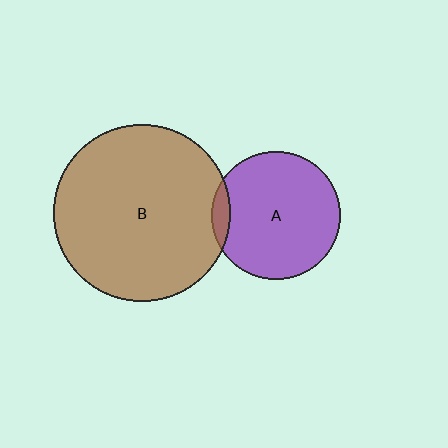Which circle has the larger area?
Circle B (brown).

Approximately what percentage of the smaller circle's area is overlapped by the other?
Approximately 5%.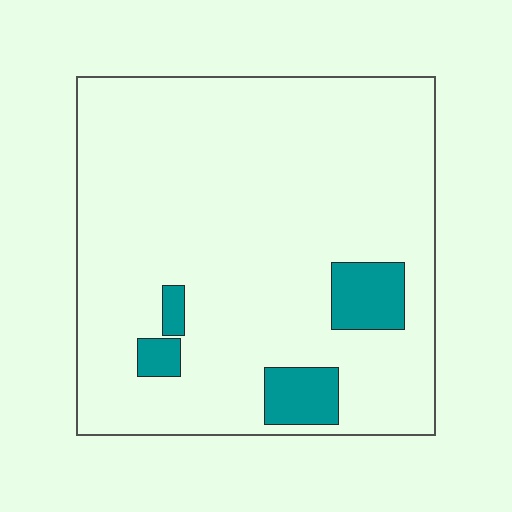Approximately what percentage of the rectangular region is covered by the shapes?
Approximately 10%.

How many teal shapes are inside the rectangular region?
4.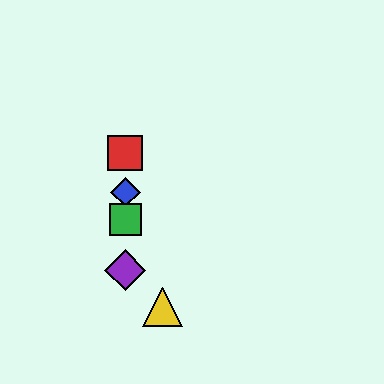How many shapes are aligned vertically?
4 shapes (the red square, the blue diamond, the green square, the purple diamond) are aligned vertically.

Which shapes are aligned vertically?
The red square, the blue diamond, the green square, the purple diamond are aligned vertically.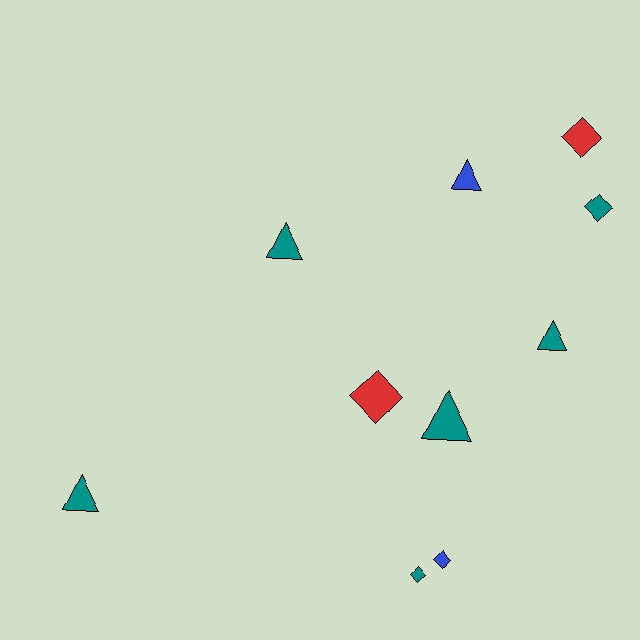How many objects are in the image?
There are 10 objects.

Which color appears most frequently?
Teal, with 6 objects.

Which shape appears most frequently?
Diamond, with 5 objects.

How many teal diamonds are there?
There are 2 teal diamonds.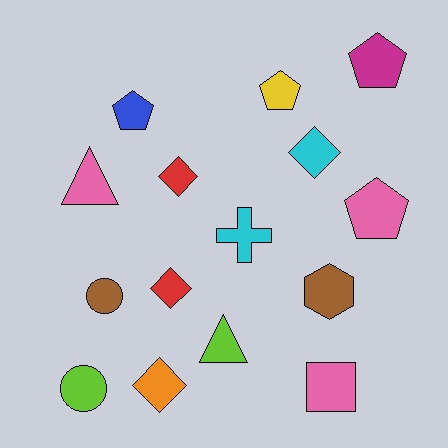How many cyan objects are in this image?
There are 2 cyan objects.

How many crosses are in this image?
There is 1 cross.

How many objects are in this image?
There are 15 objects.